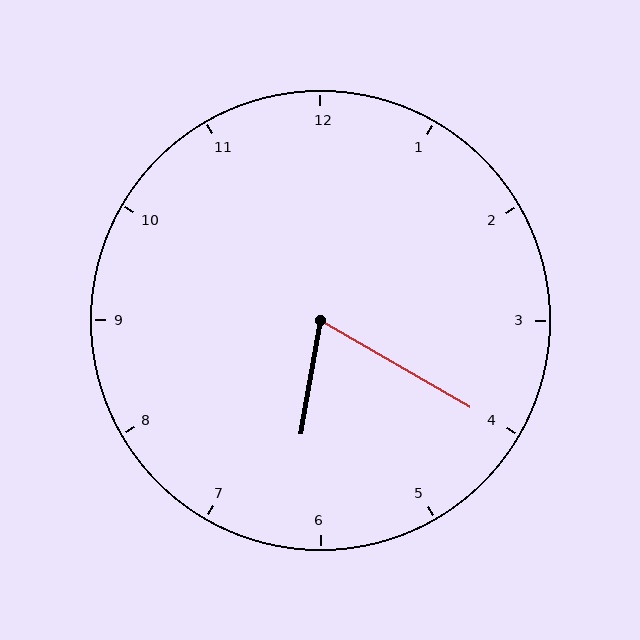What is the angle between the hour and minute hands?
Approximately 70 degrees.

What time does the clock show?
6:20.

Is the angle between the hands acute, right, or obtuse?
It is acute.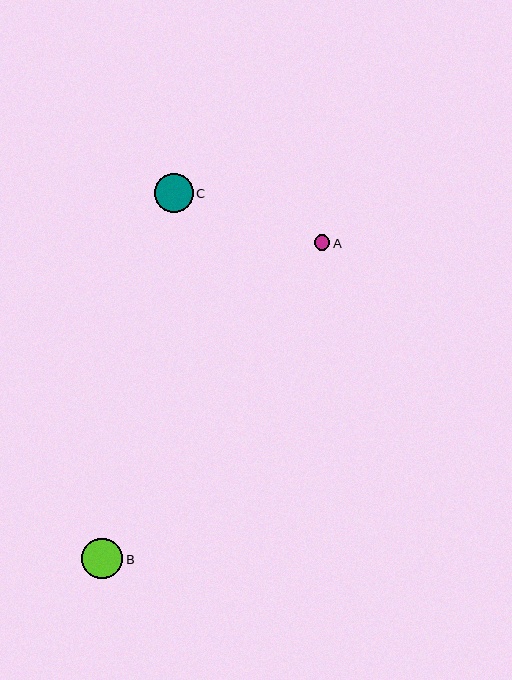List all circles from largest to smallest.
From largest to smallest: B, C, A.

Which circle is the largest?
Circle B is the largest with a size of approximately 41 pixels.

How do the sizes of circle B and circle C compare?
Circle B and circle C are approximately the same size.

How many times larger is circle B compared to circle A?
Circle B is approximately 2.6 times the size of circle A.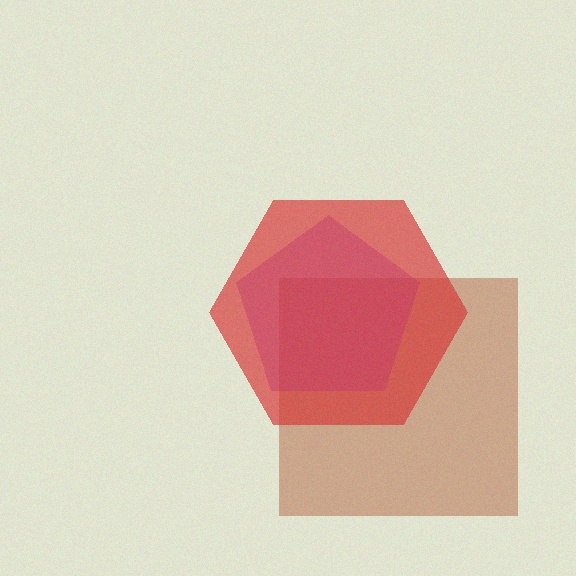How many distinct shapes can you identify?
There are 3 distinct shapes: a brown square, a purple pentagon, a red hexagon.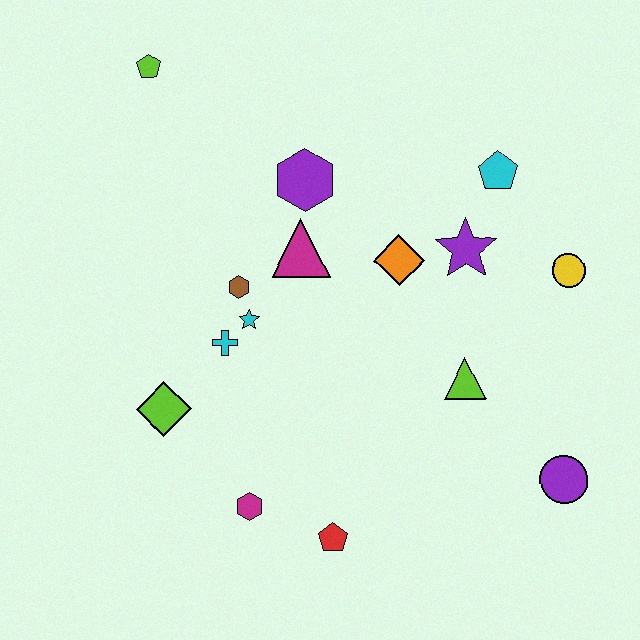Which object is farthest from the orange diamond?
The lime pentagon is farthest from the orange diamond.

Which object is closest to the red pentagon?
The magenta hexagon is closest to the red pentagon.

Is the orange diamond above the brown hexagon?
Yes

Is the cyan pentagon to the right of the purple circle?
No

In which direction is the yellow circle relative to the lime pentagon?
The yellow circle is to the right of the lime pentagon.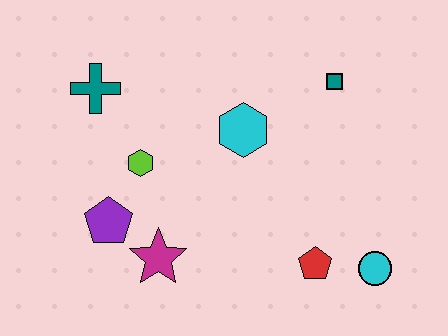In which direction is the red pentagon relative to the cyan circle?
The red pentagon is to the left of the cyan circle.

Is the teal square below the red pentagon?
No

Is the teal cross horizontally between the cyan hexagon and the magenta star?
No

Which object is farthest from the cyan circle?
The teal cross is farthest from the cyan circle.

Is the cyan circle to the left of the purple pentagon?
No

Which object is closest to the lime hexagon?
The purple pentagon is closest to the lime hexagon.